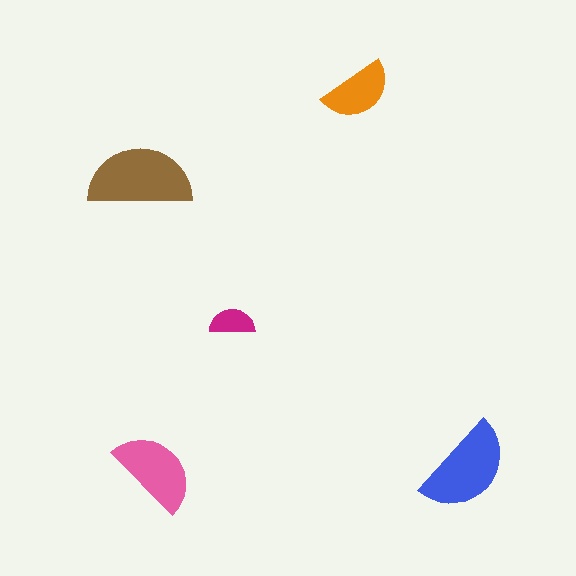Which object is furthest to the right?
The blue semicircle is rightmost.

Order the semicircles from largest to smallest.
the brown one, the blue one, the pink one, the orange one, the magenta one.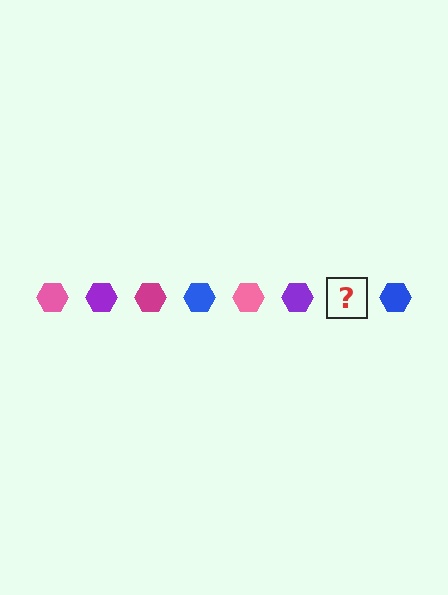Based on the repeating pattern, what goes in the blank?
The blank should be a magenta hexagon.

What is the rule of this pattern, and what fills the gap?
The rule is that the pattern cycles through pink, purple, magenta, blue hexagons. The gap should be filled with a magenta hexagon.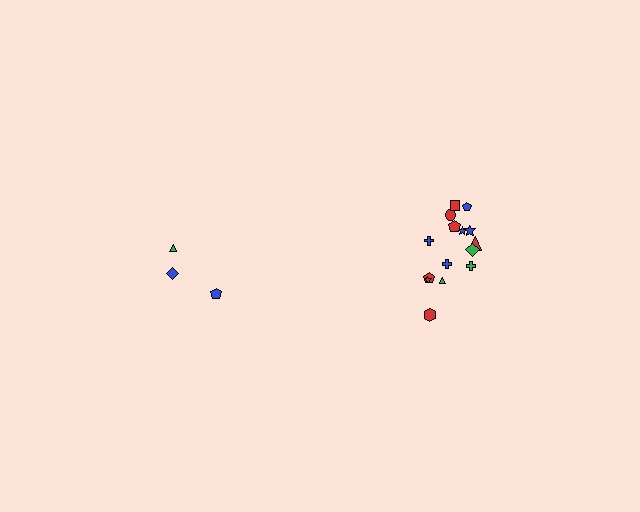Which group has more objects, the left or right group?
The right group.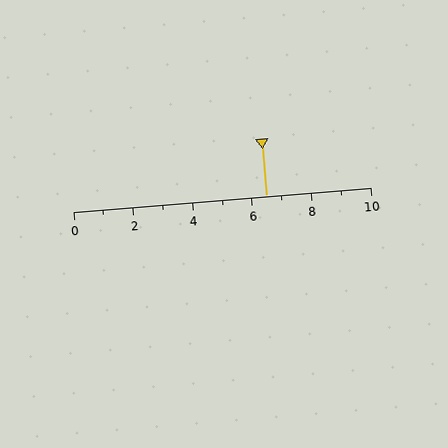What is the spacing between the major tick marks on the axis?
The major ticks are spaced 2 apart.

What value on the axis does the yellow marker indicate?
The marker indicates approximately 6.5.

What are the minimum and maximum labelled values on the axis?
The axis runs from 0 to 10.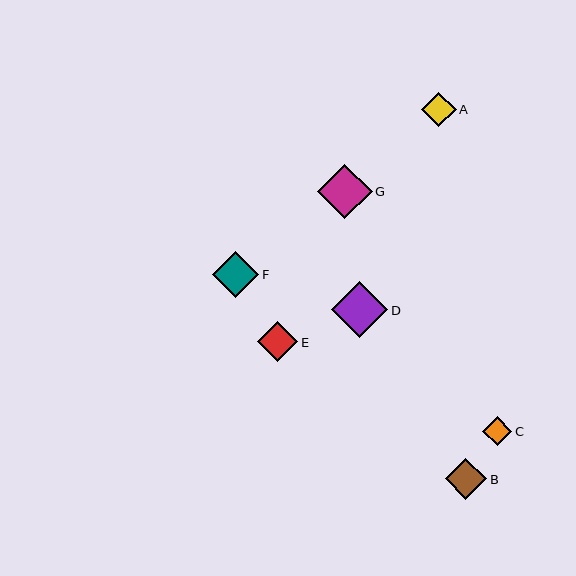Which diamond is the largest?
Diamond D is the largest with a size of approximately 56 pixels.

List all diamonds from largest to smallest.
From largest to smallest: D, G, F, B, E, A, C.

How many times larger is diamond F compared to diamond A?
Diamond F is approximately 1.4 times the size of diamond A.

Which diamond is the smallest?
Diamond C is the smallest with a size of approximately 29 pixels.